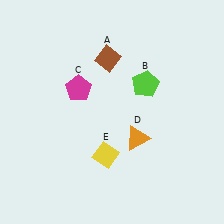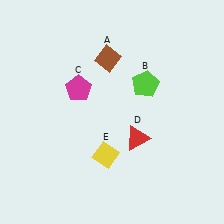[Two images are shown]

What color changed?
The triangle (D) changed from orange in Image 1 to red in Image 2.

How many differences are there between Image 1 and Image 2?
There is 1 difference between the two images.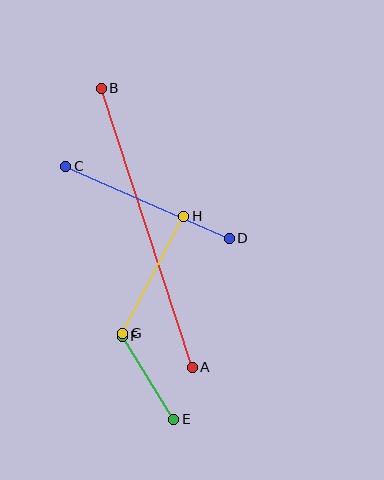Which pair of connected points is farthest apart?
Points A and B are farthest apart.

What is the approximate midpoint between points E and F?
The midpoint is at approximately (148, 378) pixels.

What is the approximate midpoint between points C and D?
The midpoint is at approximately (148, 202) pixels.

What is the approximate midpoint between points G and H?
The midpoint is at approximately (153, 275) pixels.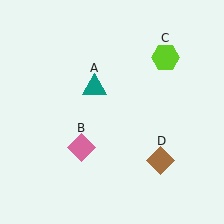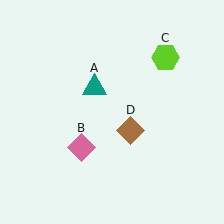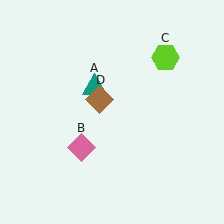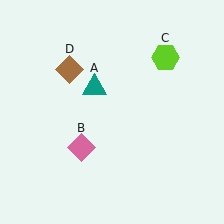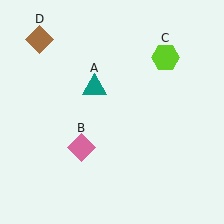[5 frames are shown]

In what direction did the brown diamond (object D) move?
The brown diamond (object D) moved up and to the left.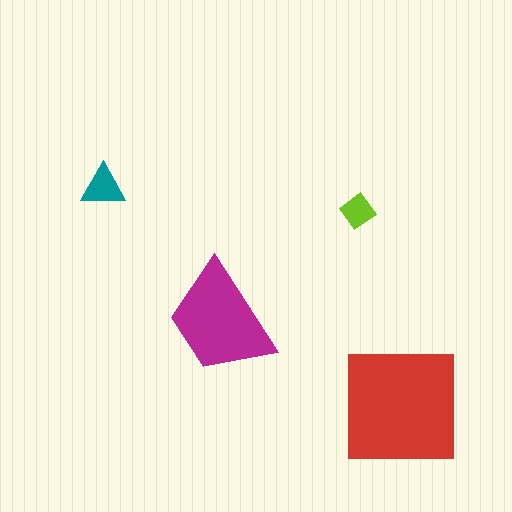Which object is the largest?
The red square.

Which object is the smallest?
The lime diamond.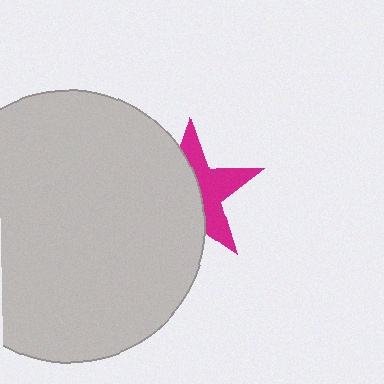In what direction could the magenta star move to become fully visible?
The magenta star could move right. That would shift it out from behind the light gray circle entirely.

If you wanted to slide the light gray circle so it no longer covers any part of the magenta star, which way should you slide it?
Slide it left — that is the most direct way to separate the two shapes.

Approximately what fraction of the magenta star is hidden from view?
Roughly 55% of the magenta star is hidden behind the light gray circle.